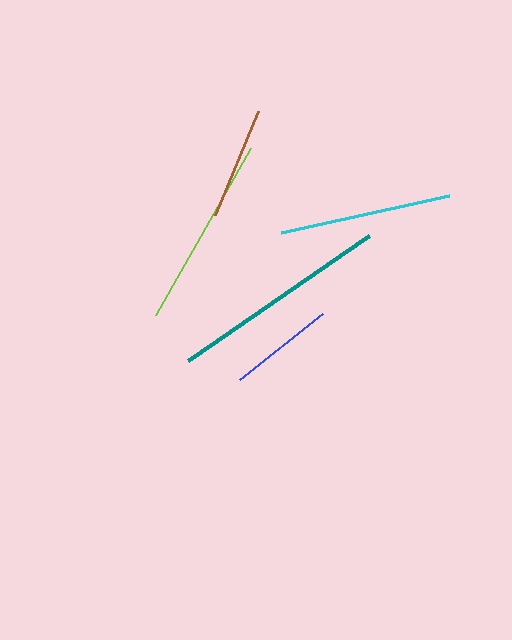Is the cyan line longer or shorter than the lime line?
The lime line is longer than the cyan line.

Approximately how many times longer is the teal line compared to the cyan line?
The teal line is approximately 1.3 times the length of the cyan line.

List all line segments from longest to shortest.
From longest to shortest: teal, lime, cyan, brown, blue.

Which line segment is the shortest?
The blue line is the shortest at approximately 106 pixels.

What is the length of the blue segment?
The blue segment is approximately 106 pixels long.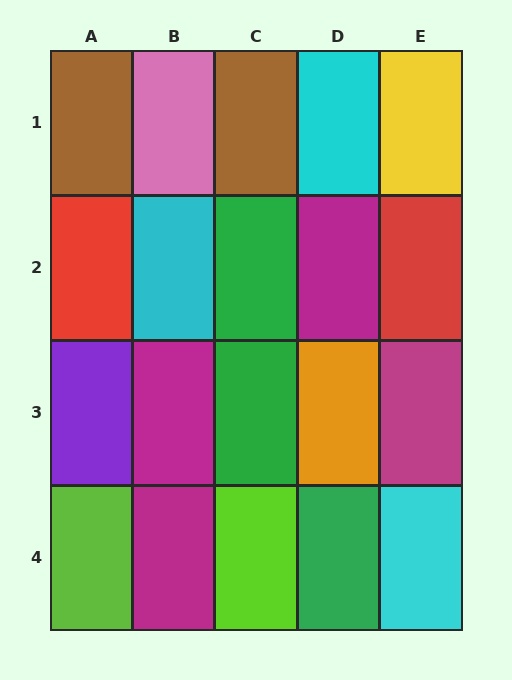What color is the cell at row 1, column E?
Yellow.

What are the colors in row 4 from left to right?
Lime, magenta, lime, green, cyan.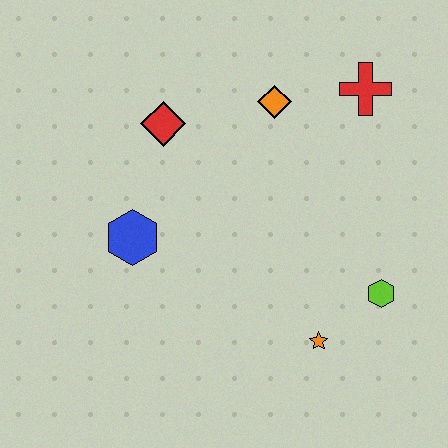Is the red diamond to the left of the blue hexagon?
No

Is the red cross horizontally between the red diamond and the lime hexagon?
Yes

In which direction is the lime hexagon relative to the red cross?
The lime hexagon is below the red cross.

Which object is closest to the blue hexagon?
The red diamond is closest to the blue hexagon.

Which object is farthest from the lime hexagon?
The red diamond is farthest from the lime hexagon.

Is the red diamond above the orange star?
Yes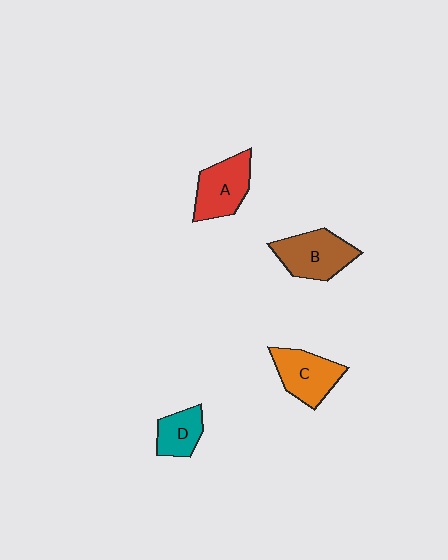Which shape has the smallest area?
Shape D (teal).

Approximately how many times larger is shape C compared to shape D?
Approximately 1.5 times.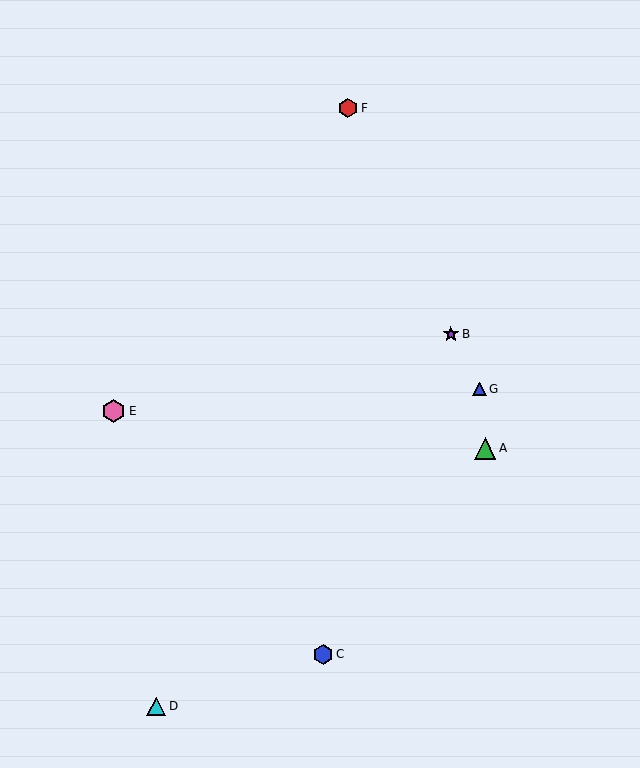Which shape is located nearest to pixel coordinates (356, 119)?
The red hexagon (labeled F) at (348, 108) is nearest to that location.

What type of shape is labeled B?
Shape B is a purple star.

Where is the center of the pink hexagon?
The center of the pink hexagon is at (114, 411).